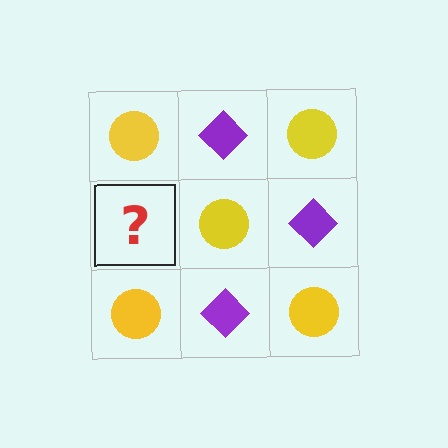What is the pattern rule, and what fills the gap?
The rule is that it alternates yellow circle and purple diamond in a checkerboard pattern. The gap should be filled with a purple diamond.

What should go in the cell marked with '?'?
The missing cell should contain a purple diamond.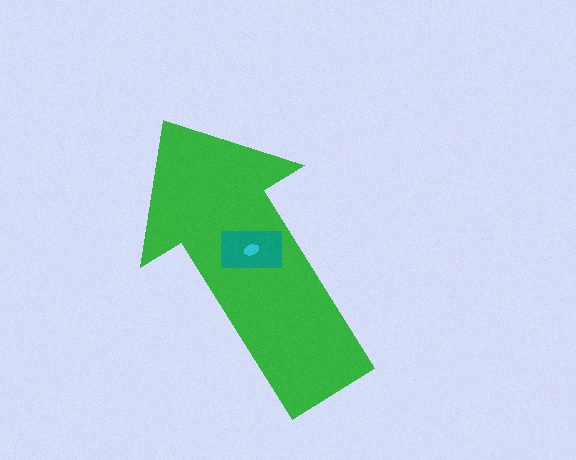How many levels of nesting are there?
3.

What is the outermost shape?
The green arrow.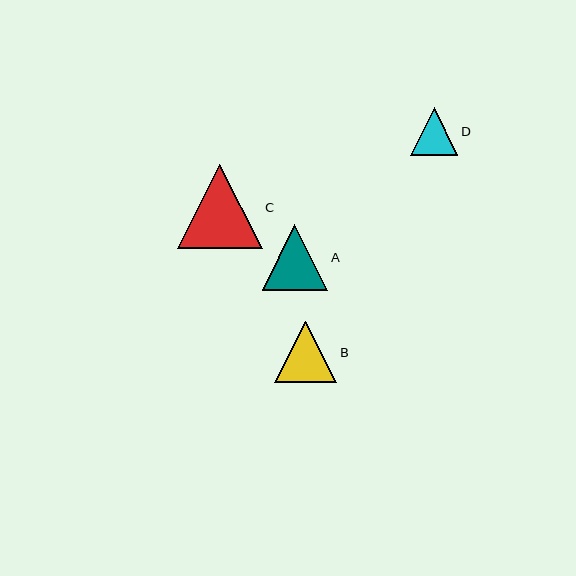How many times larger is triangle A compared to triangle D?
Triangle A is approximately 1.4 times the size of triangle D.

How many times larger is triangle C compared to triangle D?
Triangle C is approximately 1.8 times the size of triangle D.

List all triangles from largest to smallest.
From largest to smallest: C, A, B, D.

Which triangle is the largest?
Triangle C is the largest with a size of approximately 85 pixels.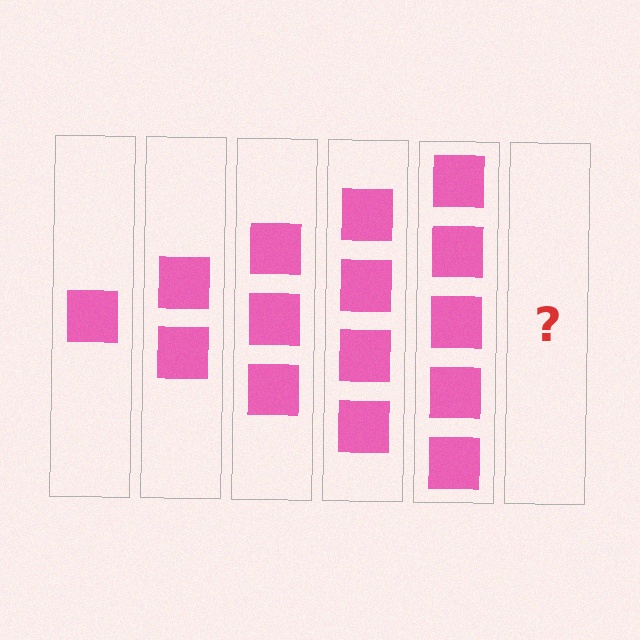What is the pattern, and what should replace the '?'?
The pattern is that each step adds one more square. The '?' should be 6 squares.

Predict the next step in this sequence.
The next step is 6 squares.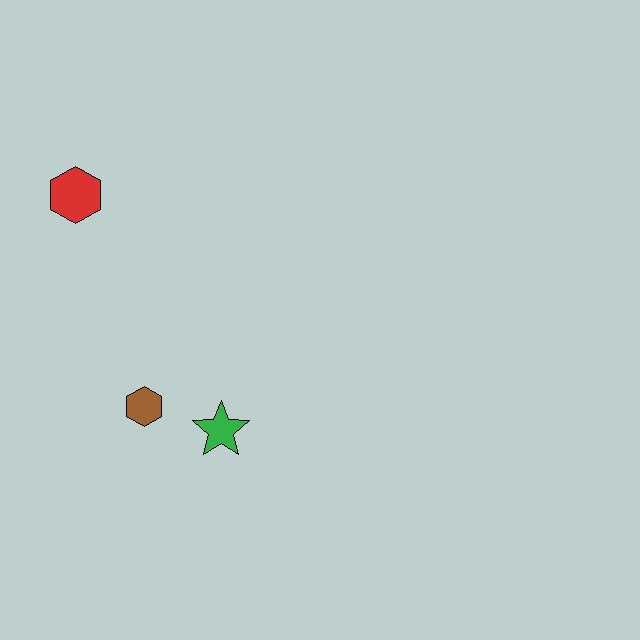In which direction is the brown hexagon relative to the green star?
The brown hexagon is to the left of the green star.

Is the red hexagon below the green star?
No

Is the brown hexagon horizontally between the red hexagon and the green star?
Yes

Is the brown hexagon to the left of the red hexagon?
No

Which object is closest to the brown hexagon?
The green star is closest to the brown hexagon.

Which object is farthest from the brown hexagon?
The red hexagon is farthest from the brown hexagon.